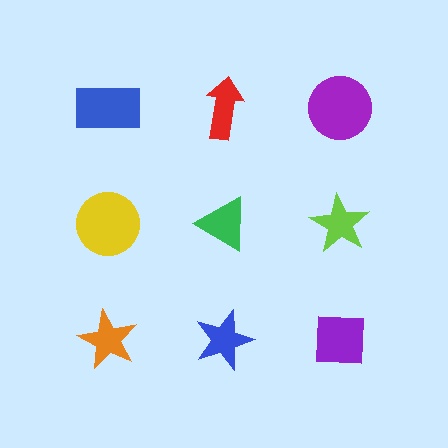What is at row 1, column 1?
A blue rectangle.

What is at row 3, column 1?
An orange star.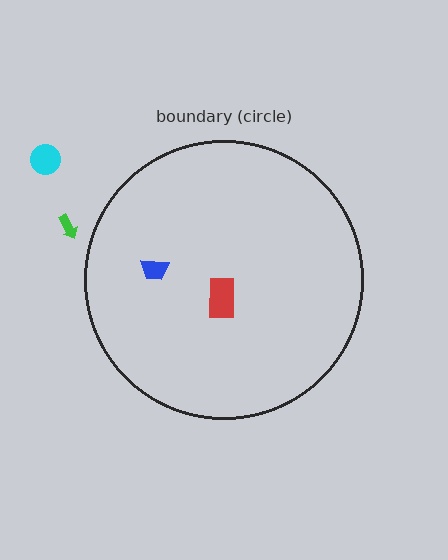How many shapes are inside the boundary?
2 inside, 2 outside.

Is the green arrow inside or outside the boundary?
Outside.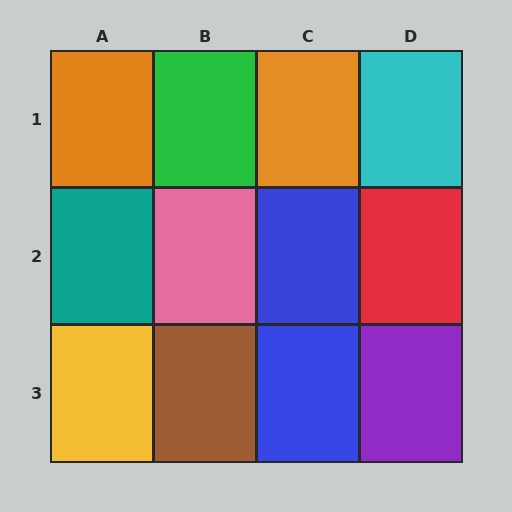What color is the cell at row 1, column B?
Green.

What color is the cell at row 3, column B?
Brown.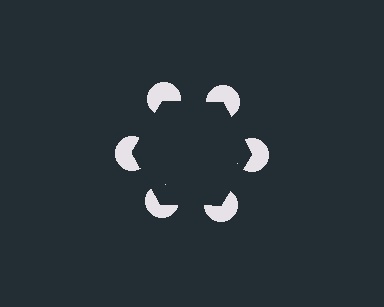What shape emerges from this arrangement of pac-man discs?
An illusory hexagon — its edges are inferred from the aligned wedge cuts in the pac-man discs, not physically drawn.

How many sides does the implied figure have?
6 sides.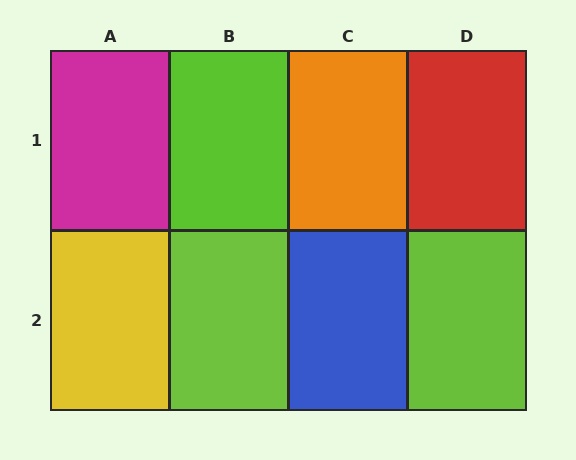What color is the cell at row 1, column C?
Orange.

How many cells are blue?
1 cell is blue.